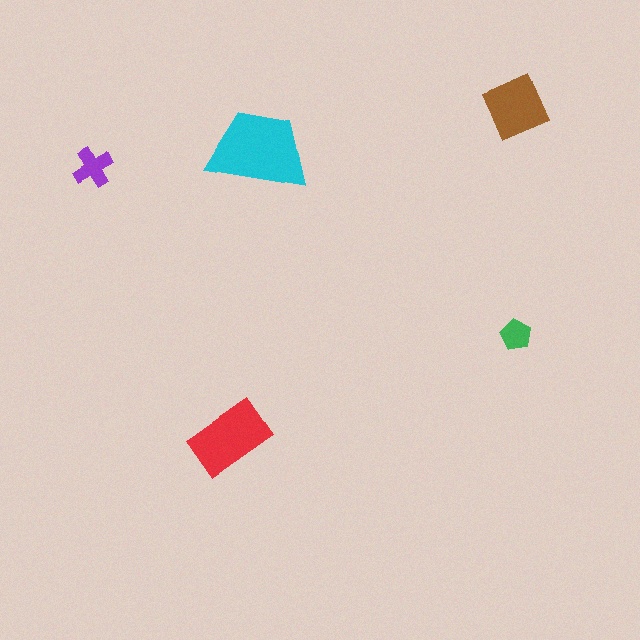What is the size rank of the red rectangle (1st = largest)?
2nd.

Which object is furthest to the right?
The brown diamond is rightmost.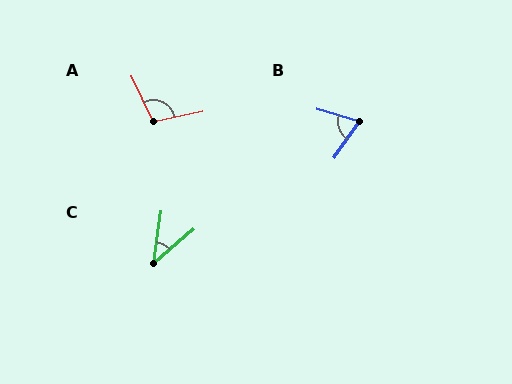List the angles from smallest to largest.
C (42°), B (72°), A (103°).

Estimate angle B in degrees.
Approximately 72 degrees.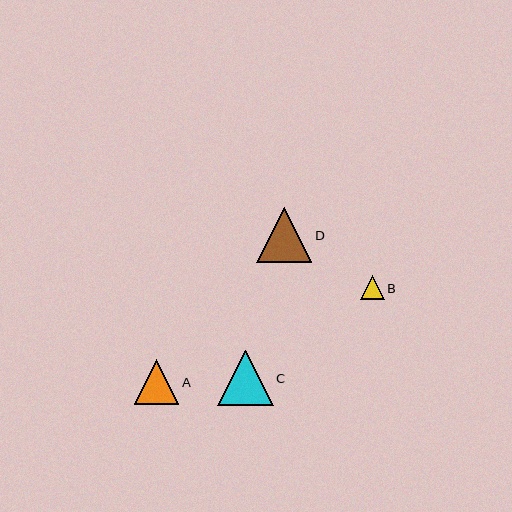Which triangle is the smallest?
Triangle B is the smallest with a size of approximately 24 pixels.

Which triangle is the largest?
Triangle C is the largest with a size of approximately 55 pixels.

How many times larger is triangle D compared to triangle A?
Triangle D is approximately 1.2 times the size of triangle A.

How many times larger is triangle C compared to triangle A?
Triangle C is approximately 1.2 times the size of triangle A.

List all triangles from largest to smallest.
From largest to smallest: C, D, A, B.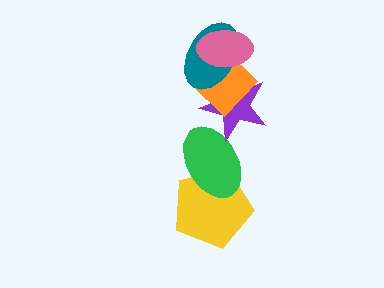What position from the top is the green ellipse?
The green ellipse is 5th from the top.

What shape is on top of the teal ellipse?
The pink ellipse is on top of the teal ellipse.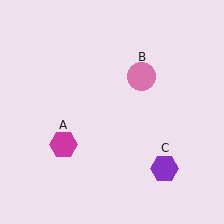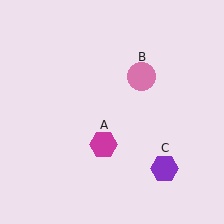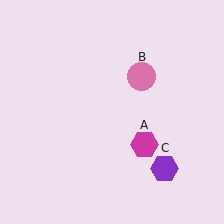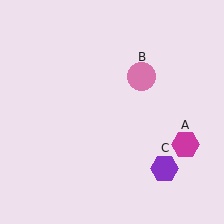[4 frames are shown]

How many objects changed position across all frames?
1 object changed position: magenta hexagon (object A).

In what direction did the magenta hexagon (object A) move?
The magenta hexagon (object A) moved right.